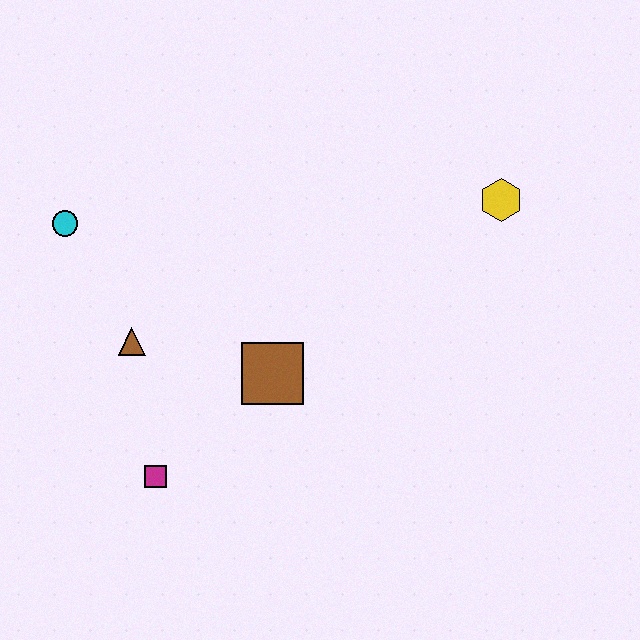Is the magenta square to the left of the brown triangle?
No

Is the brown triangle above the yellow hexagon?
No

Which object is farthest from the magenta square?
The yellow hexagon is farthest from the magenta square.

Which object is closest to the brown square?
The brown triangle is closest to the brown square.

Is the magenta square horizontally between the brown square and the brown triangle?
Yes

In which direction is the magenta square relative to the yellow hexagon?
The magenta square is to the left of the yellow hexagon.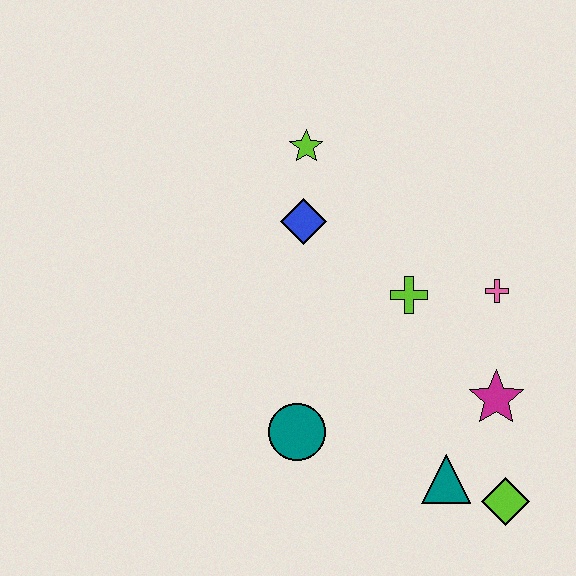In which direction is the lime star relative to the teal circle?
The lime star is above the teal circle.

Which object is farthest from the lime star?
The lime diamond is farthest from the lime star.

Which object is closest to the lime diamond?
The teal triangle is closest to the lime diamond.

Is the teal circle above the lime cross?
No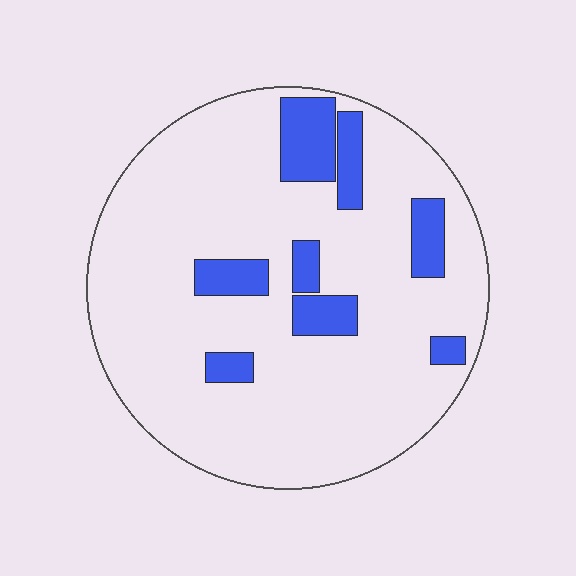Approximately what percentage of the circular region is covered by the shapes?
Approximately 15%.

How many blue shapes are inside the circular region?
8.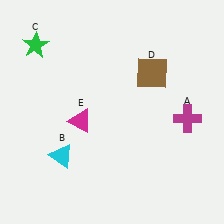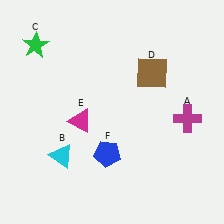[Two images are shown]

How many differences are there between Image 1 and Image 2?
There is 1 difference between the two images.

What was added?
A blue pentagon (F) was added in Image 2.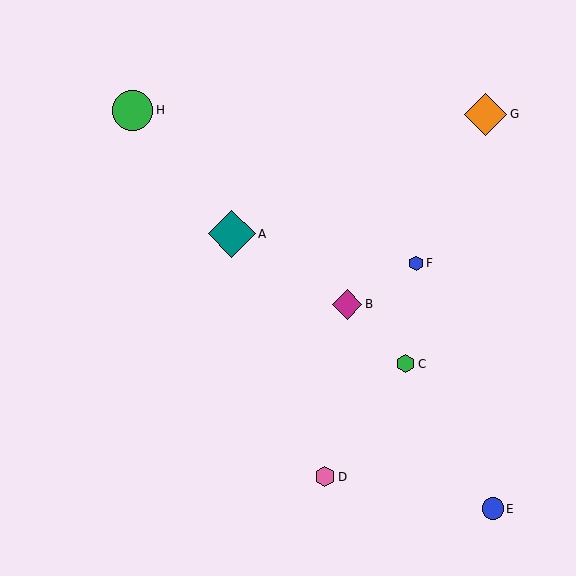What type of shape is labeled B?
Shape B is a magenta diamond.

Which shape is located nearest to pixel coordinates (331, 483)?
The pink hexagon (labeled D) at (325, 477) is nearest to that location.